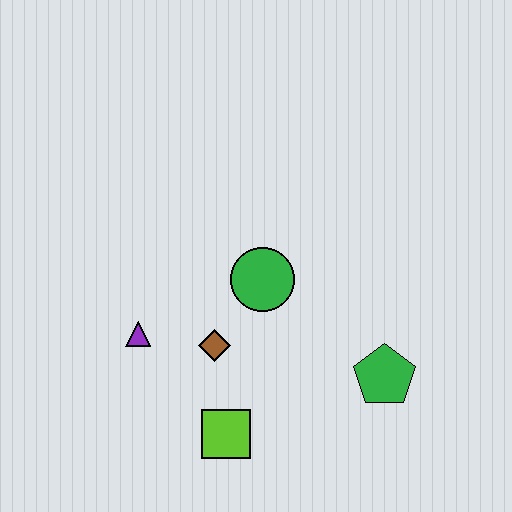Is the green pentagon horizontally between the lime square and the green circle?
No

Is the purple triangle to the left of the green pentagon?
Yes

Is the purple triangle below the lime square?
No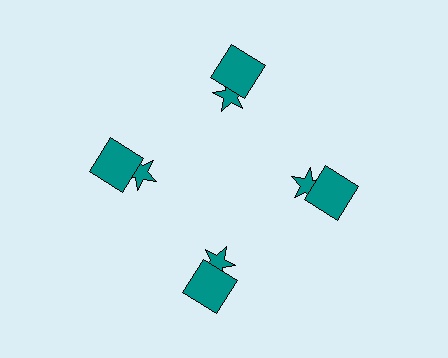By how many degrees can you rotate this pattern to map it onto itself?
The pattern maps onto itself every 90 degrees of rotation.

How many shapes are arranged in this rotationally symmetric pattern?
There are 8 shapes, arranged in 4 groups of 2.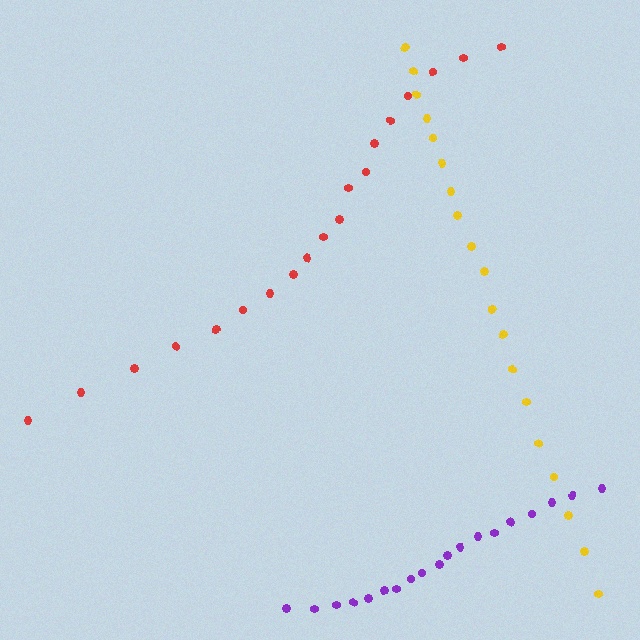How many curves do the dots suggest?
There are 3 distinct paths.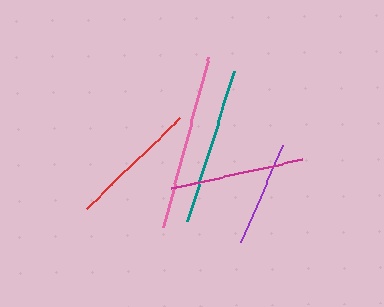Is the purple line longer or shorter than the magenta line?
The magenta line is longer than the purple line.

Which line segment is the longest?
The pink line is the longest at approximately 177 pixels.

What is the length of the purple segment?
The purple segment is approximately 106 pixels long.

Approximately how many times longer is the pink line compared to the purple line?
The pink line is approximately 1.7 times the length of the purple line.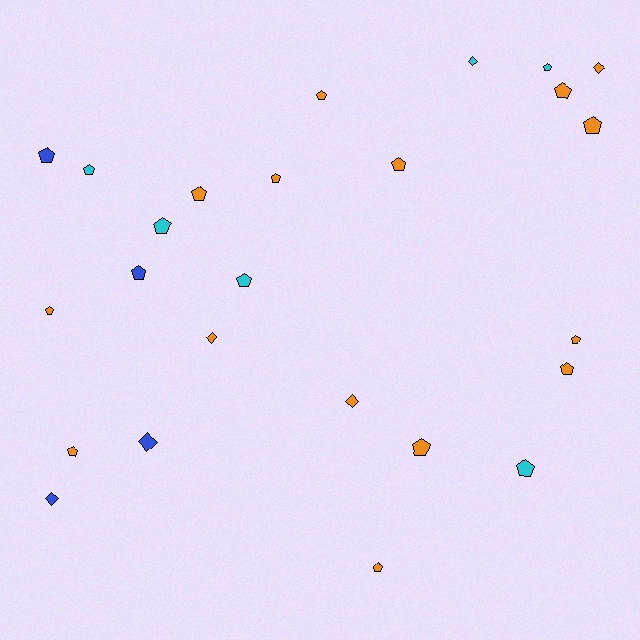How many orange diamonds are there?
There are 3 orange diamonds.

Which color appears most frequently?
Orange, with 15 objects.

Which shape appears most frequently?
Pentagon, with 19 objects.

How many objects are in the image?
There are 25 objects.